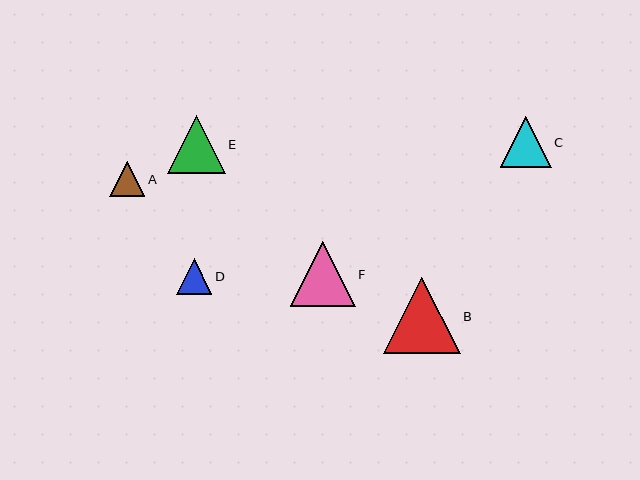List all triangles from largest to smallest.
From largest to smallest: B, F, E, C, D, A.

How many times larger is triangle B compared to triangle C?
Triangle B is approximately 1.5 times the size of triangle C.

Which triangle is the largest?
Triangle B is the largest with a size of approximately 77 pixels.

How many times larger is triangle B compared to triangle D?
Triangle B is approximately 2.2 times the size of triangle D.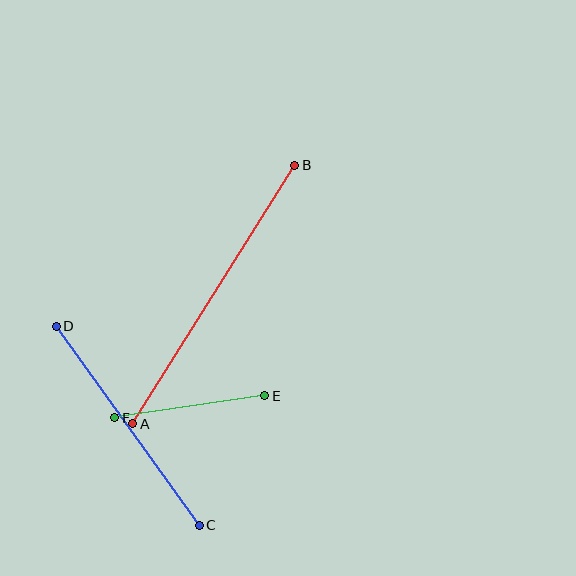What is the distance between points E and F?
The distance is approximately 151 pixels.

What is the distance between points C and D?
The distance is approximately 245 pixels.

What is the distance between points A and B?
The distance is approximately 305 pixels.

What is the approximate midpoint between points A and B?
The midpoint is at approximately (214, 294) pixels.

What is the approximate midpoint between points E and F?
The midpoint is at approximately (189, 407) pixels.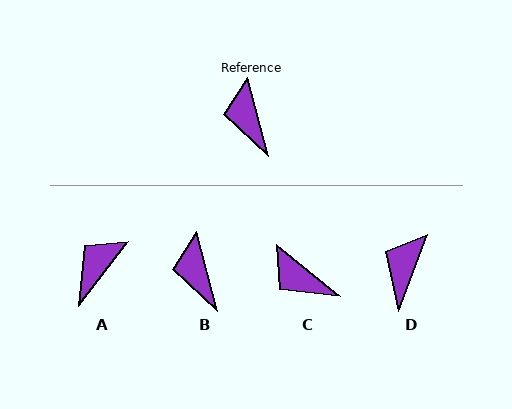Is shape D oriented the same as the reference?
No, it is off by about 35 degrees.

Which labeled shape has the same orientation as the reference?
B.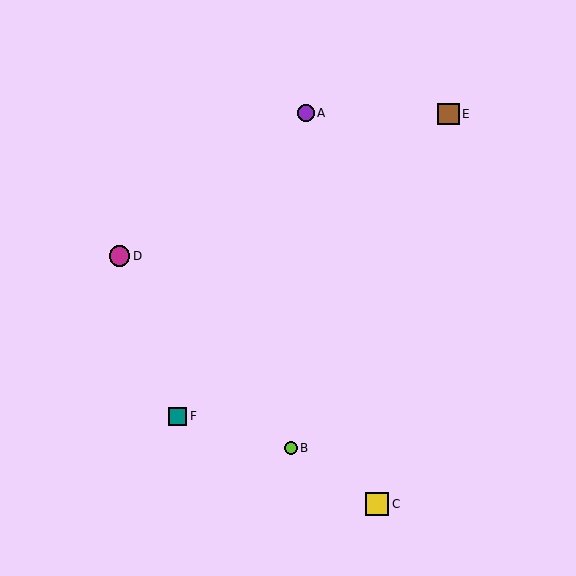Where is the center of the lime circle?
The center of the lime circle is at (291, 448).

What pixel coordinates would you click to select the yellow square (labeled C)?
Click at (377, 504) to select the yellow square C.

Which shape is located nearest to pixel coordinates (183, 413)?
The teal square (labeled F) at (178, 416) is nearest to that location.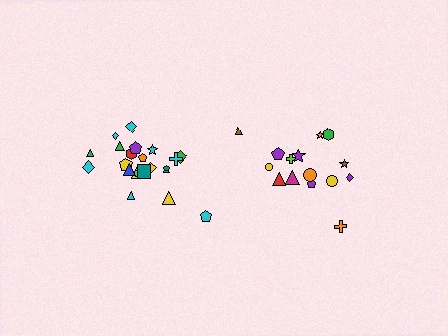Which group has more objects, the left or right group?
The left group.